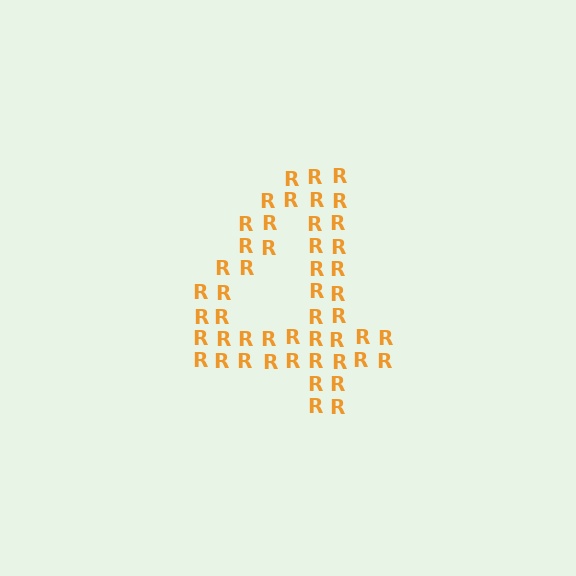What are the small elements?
The small elements are letter R's.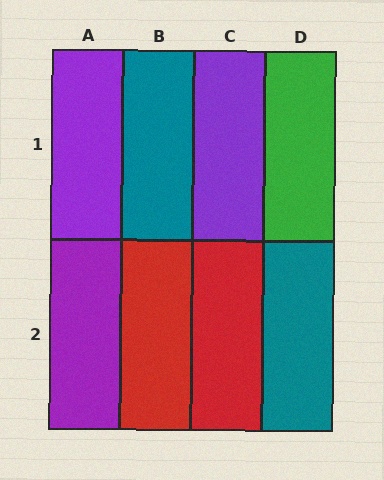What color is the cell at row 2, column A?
Purple.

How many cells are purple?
3 cells are purple.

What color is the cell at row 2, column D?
Teal.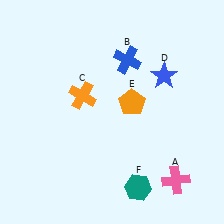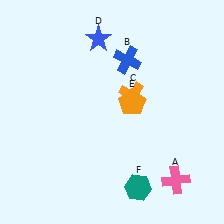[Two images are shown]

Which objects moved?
The objects that moved are: the orange cross (C), the blue star (D).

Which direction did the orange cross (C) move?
The orange cross (C) moved right.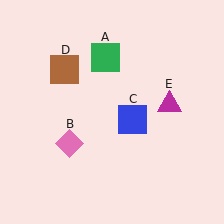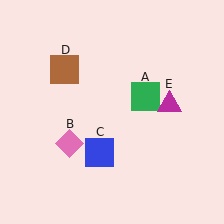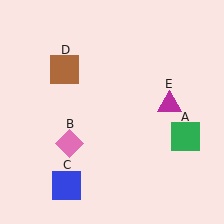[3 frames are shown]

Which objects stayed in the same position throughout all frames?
Pink diamond (object B) and brown square (object D) and magenta triangle (object E) remained stationary.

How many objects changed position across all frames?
2 objects changed position: green square (object A), blue square (object C).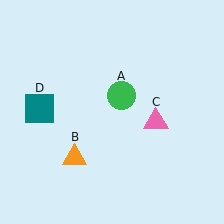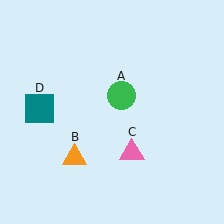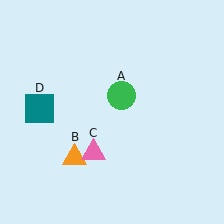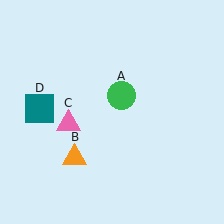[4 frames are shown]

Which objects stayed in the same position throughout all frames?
Green circle (object A) and orange triangle (object B) and teal square (object D) remained stationary.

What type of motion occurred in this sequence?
The pink triangle (object C) rotated clockwise around the center of the scene.